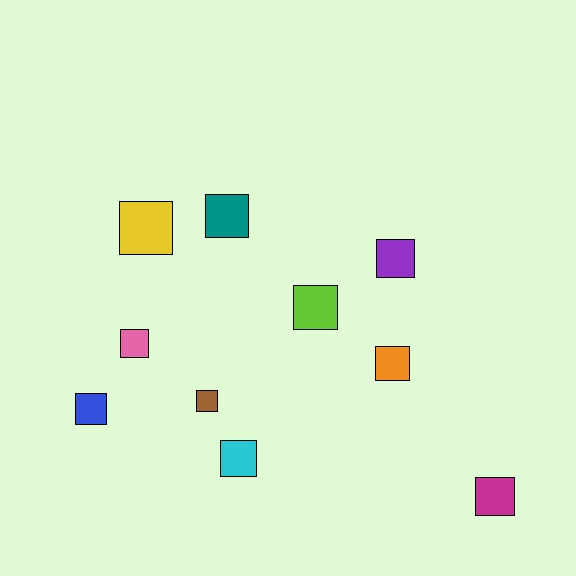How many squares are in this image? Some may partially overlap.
There are 10 squares.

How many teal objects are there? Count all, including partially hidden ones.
There is 1 teal object.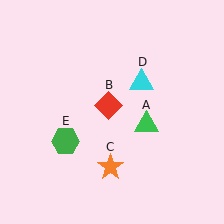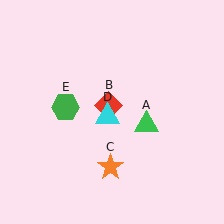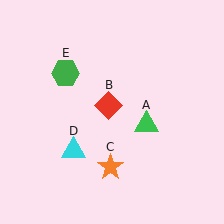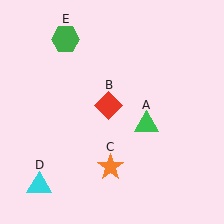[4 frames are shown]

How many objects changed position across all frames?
2 objects changed position: cyan triangle (object D), green hexagon (object E).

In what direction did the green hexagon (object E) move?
The green hexagon (object E) moved up.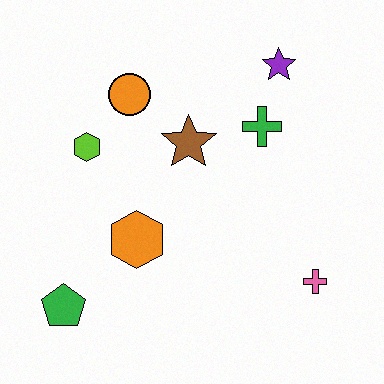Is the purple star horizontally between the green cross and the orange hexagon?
No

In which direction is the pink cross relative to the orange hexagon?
The pink cross is to the right of the orange hexagon.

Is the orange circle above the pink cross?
Yes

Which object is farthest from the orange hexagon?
The purple star is farthest from the orange hexagon.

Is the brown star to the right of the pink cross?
No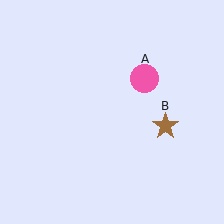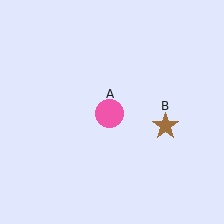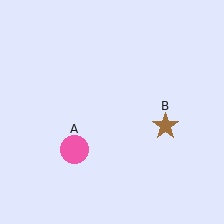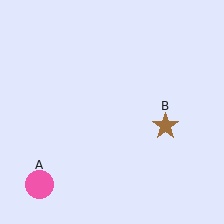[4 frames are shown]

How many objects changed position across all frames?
1 object changed position: pink circle (object A).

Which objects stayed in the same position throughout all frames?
Brown star (object B) remained stationary.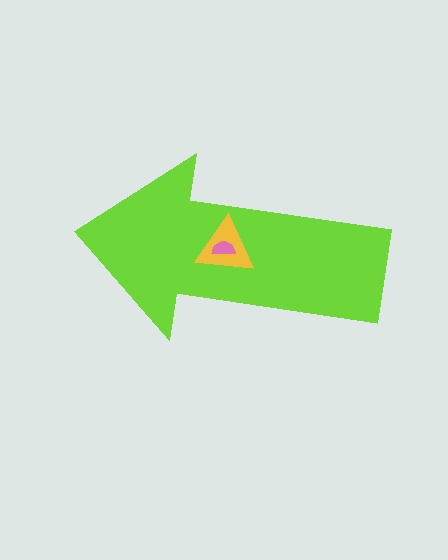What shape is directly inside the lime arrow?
The yellow triangle.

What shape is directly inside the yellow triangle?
The pink semicircle.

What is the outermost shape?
The lime arrow.